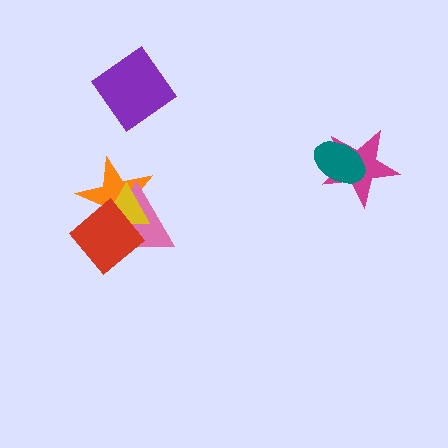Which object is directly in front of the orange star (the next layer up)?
The pink triangle is directly in front of the orange star.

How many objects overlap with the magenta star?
1 object overlaps with the magenta star.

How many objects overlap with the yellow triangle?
3 objects overlap with the yellow triangle.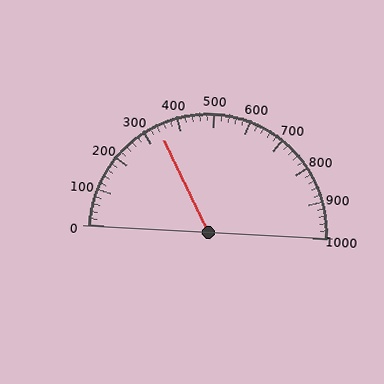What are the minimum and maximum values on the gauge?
The gauge ranges from 0 to 1000.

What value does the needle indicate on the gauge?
The needle indicates approximately 340.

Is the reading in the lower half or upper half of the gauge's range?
The reading is in the lower half of the range (0 to 1000).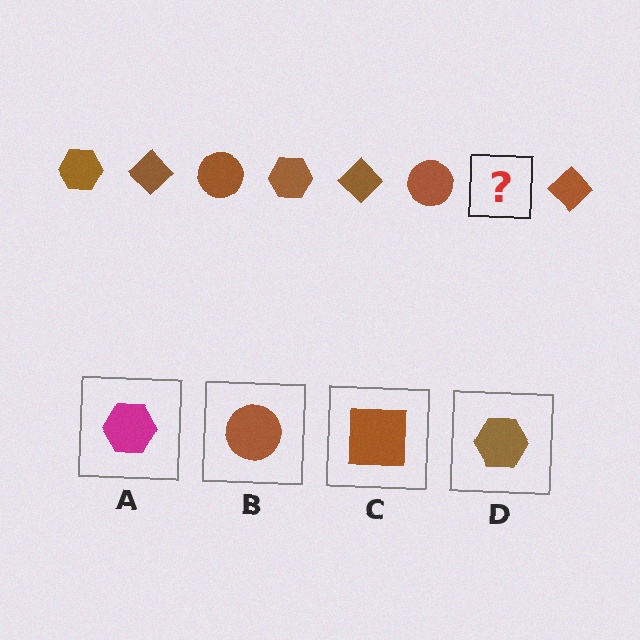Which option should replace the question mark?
Option D.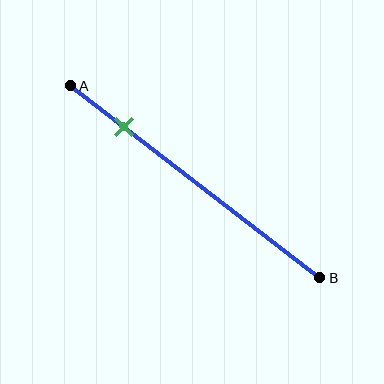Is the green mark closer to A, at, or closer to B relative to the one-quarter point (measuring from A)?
The green mark is closer to point A than the one-quarter point of segment AB.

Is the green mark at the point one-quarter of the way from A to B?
No, the mark is at about 20% from A, not at the 25% one-quarter point.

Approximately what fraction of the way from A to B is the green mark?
The green mark is approximately 20% of the way from A to B.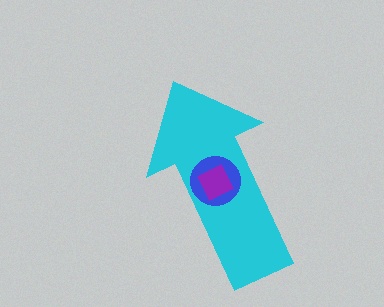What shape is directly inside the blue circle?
The purple diamond.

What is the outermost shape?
The cyan arrow.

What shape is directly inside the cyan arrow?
The blue circle.